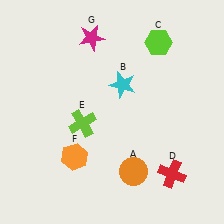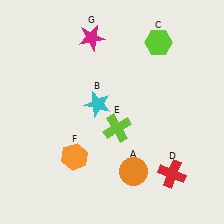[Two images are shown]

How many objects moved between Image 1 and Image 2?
2 objects moved between the two images.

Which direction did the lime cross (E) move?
The lime cross (E) moved right.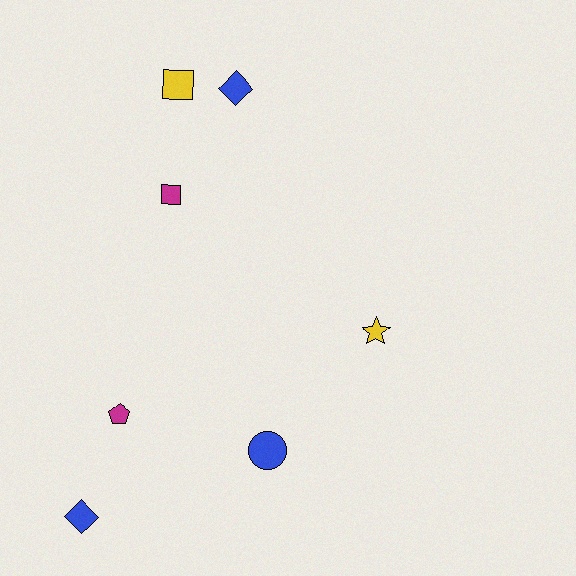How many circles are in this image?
There is 1 circle.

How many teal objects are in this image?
There are no teal objects.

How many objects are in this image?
There are 7 objects.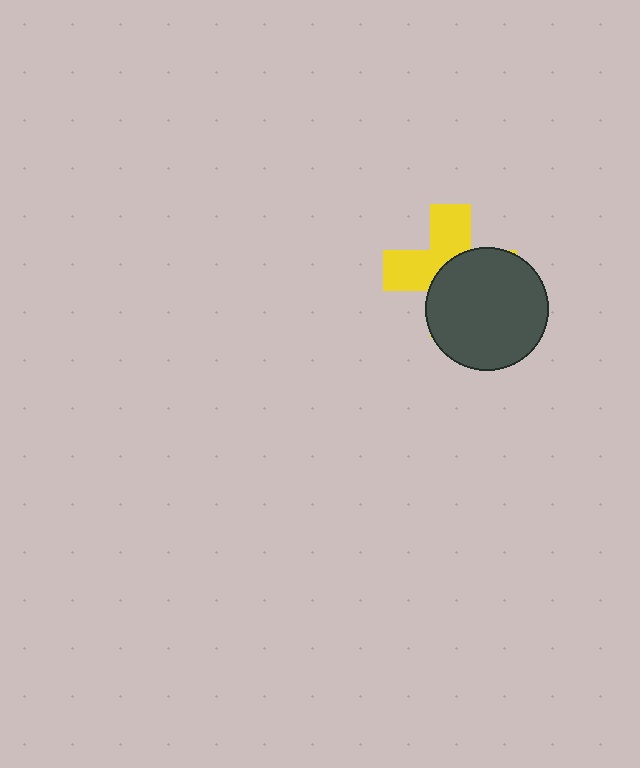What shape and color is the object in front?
The object in front is a dark gray circle.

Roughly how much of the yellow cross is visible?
About half of it is visible (roughly 46%).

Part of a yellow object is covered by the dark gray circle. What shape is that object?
It is a cross.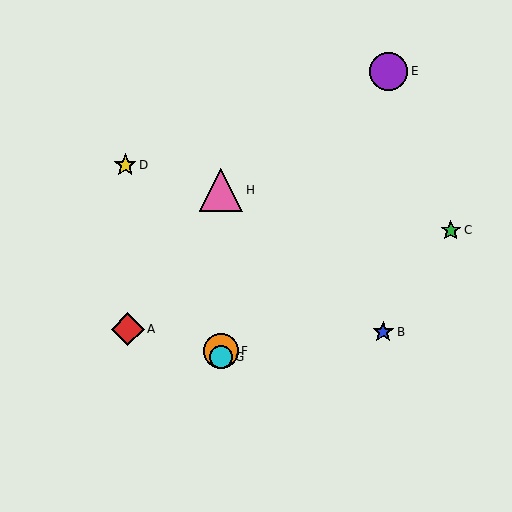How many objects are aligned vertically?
3 objects (F, G, H) are aligned vertically.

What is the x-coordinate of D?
Object D is at x≈125.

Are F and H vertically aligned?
Yes, both are at x≈221.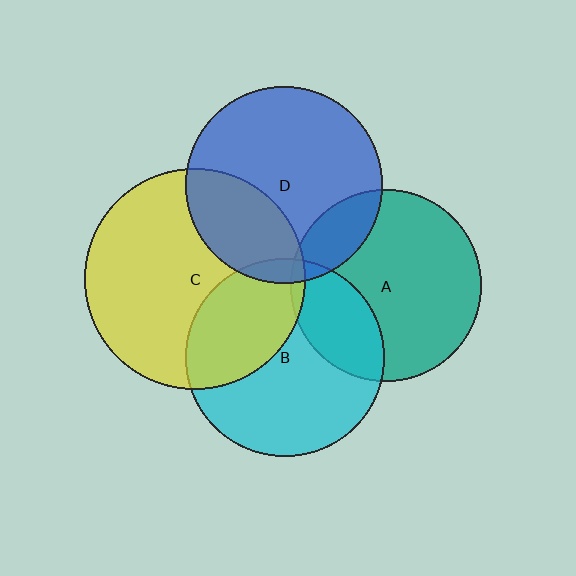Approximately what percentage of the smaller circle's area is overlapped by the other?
Approximately 5%.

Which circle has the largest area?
Circle C (yellow).